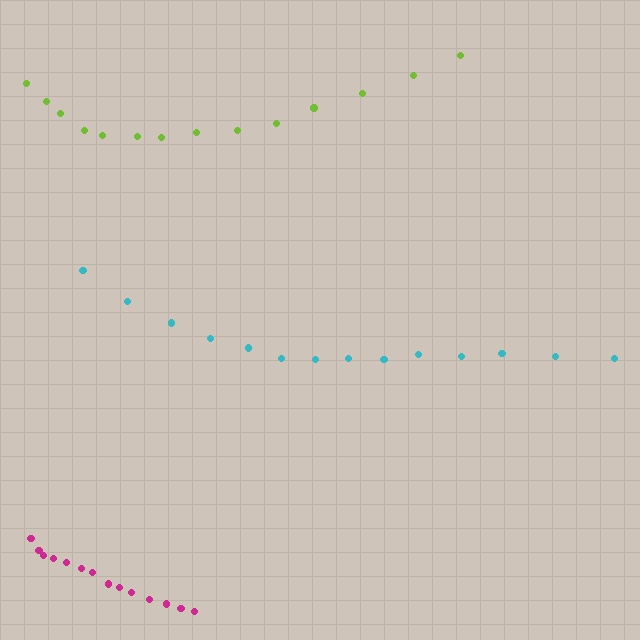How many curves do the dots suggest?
There are 3 distinct paths.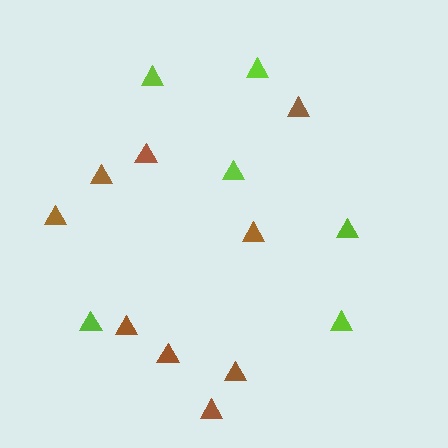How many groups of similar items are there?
There are 2 groups: one group of brown triangles (9) and one group of lime triangles (6).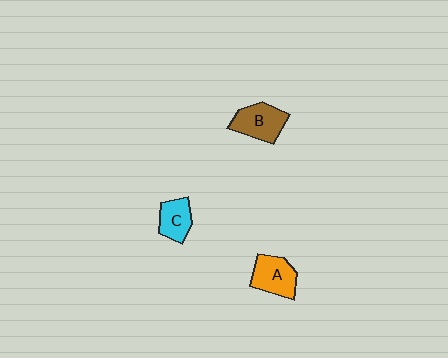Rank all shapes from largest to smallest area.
From largest to smallest: B (brown), A (orange), C (cyan).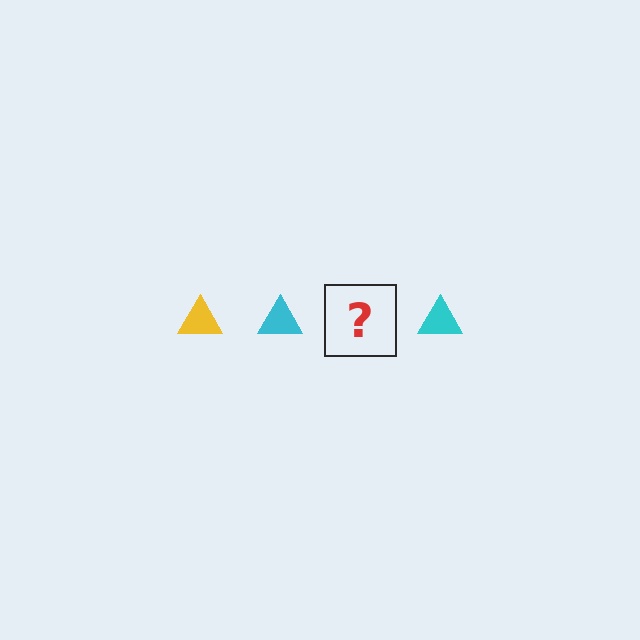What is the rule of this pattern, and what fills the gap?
The rule is that the pattern cycles through yellow, cyan triangles. The gap should be filled with a yellow triangle.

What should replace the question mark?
The question mark should be replaced with a yellow triangle.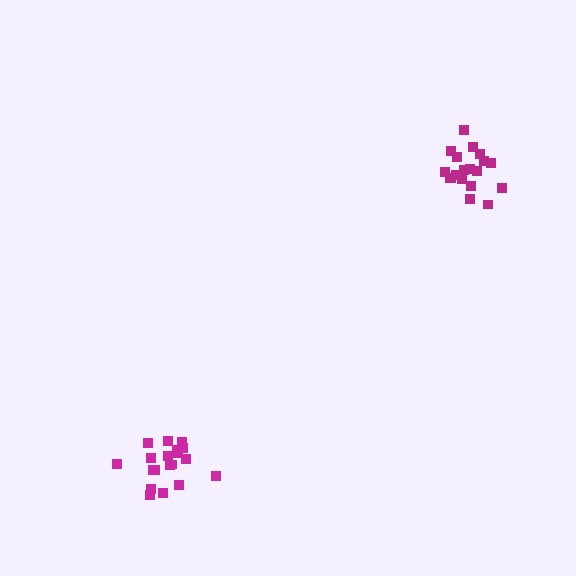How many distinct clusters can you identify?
There are 2 distinct clusters.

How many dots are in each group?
Group 1: 19 dots, Group 2: 19 dots (38 total).